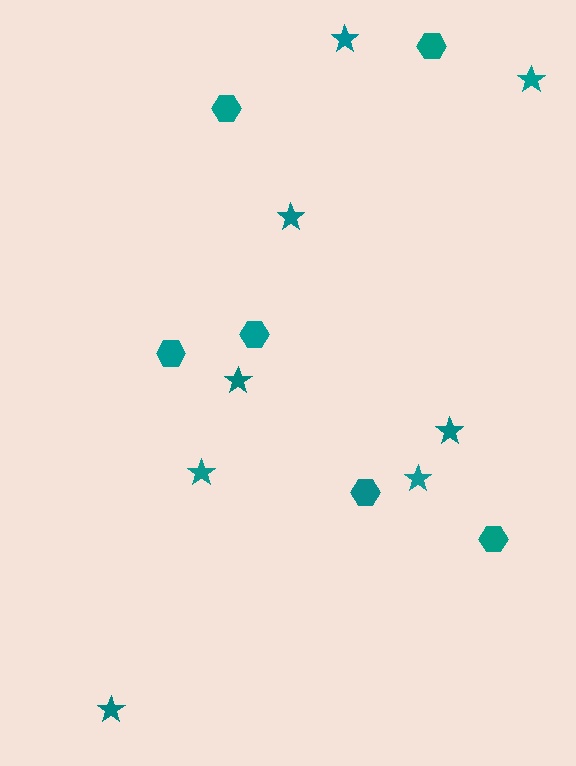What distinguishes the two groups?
There are 2 groups: one group of stars (8) and one group of hexagons (6).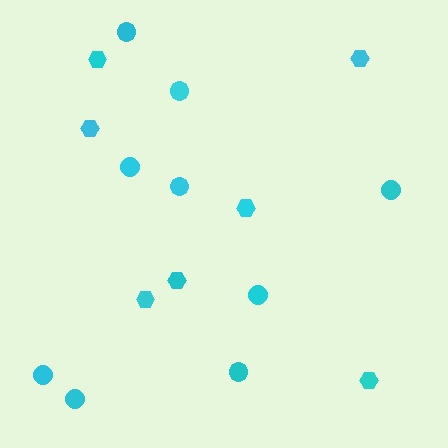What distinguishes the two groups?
There are 2 groups: one group of circles (9) and one group of hexagons (7).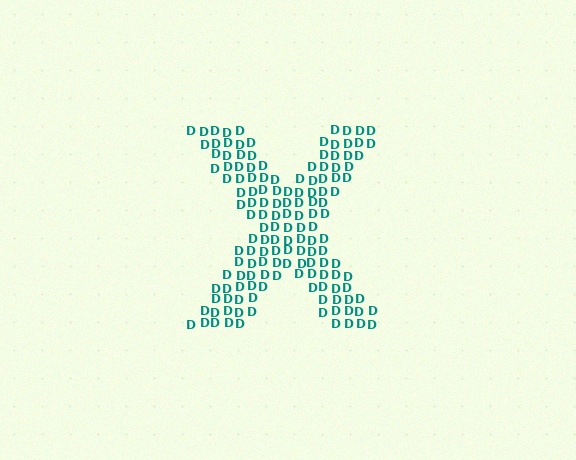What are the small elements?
The small elements are letter D's.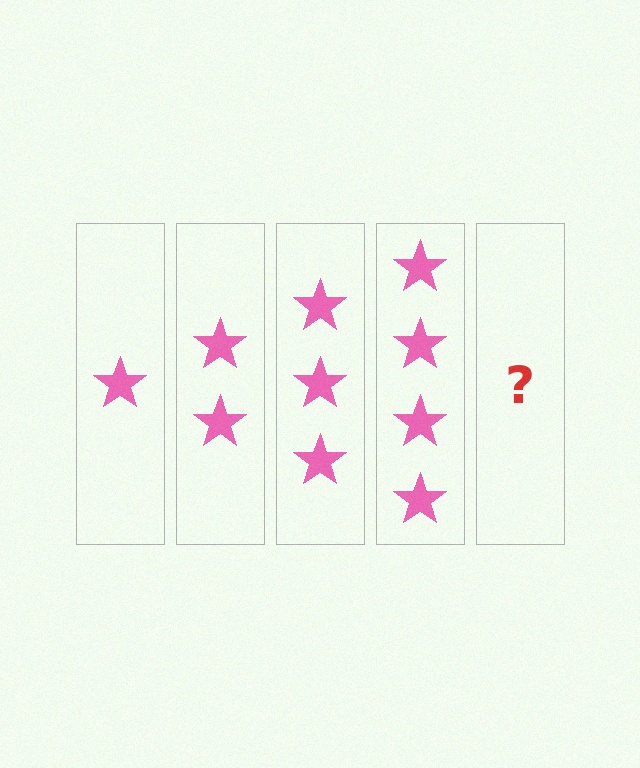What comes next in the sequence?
The next element should be 5 stars.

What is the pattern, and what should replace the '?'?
The pattern is that each step adds one more star. The '?' should be 5 stars.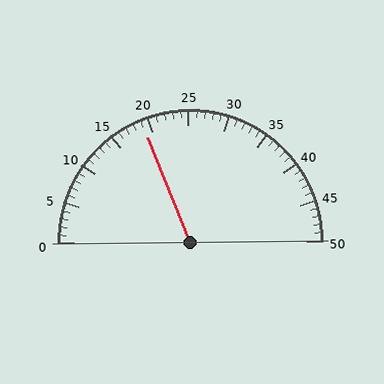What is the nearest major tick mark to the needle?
The nearest major tick mark is 20.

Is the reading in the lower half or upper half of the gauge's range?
The reading is in the lower half of the range (0 to 50).